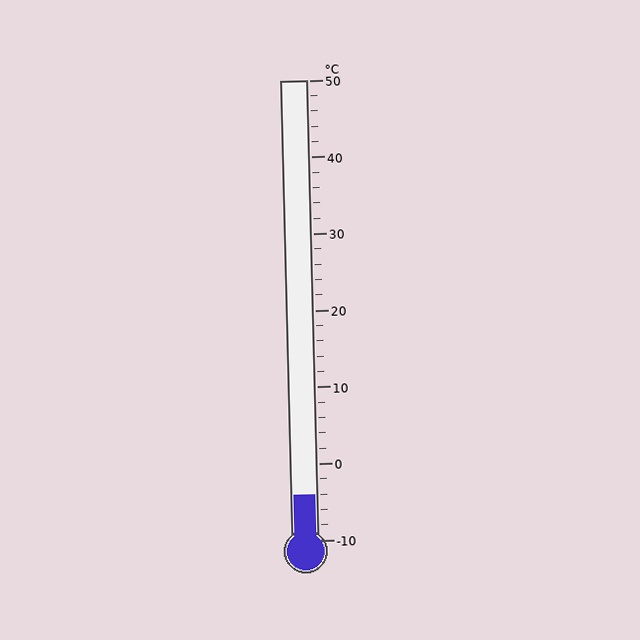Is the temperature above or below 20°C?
The temperature is below 20°C.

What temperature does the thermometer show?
The thermometer shows approximately -4°C.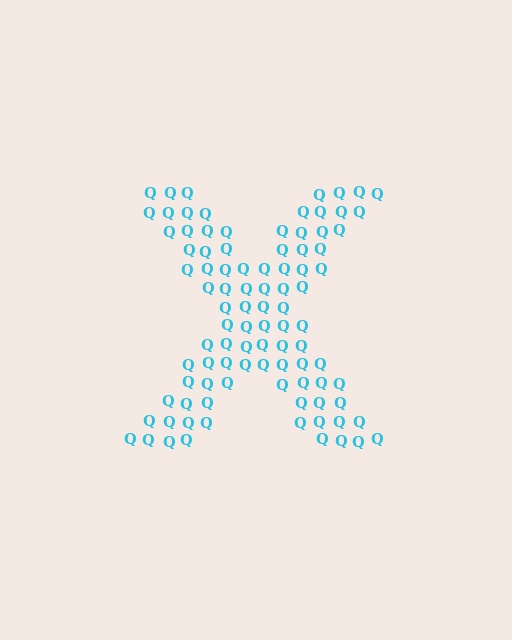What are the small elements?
The small elements are letter Q's.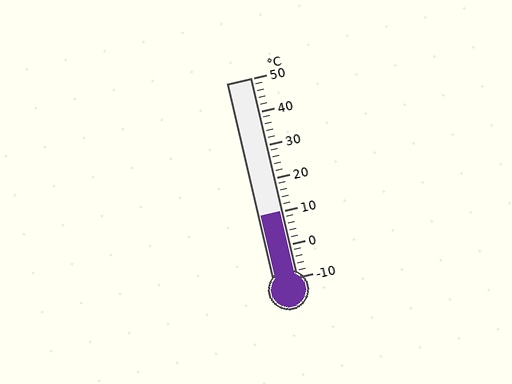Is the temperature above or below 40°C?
The temperature is below 40°C.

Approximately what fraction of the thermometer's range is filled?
The thermometer is filled to approximately 35% of its range.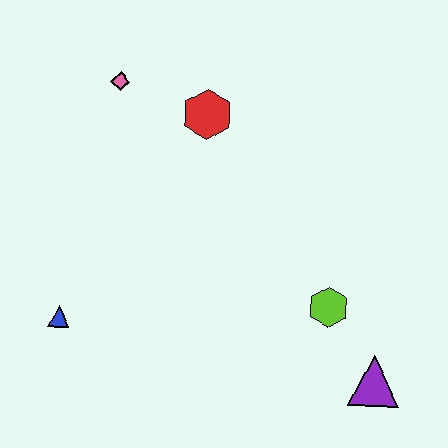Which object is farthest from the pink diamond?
The purple triangle is farthest from the pink diamond.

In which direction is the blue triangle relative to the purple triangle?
The blue triangle is to the left of the purple triangle.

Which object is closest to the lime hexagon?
The purple triangle is closest to the lime hexagon.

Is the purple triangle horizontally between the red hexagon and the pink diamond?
No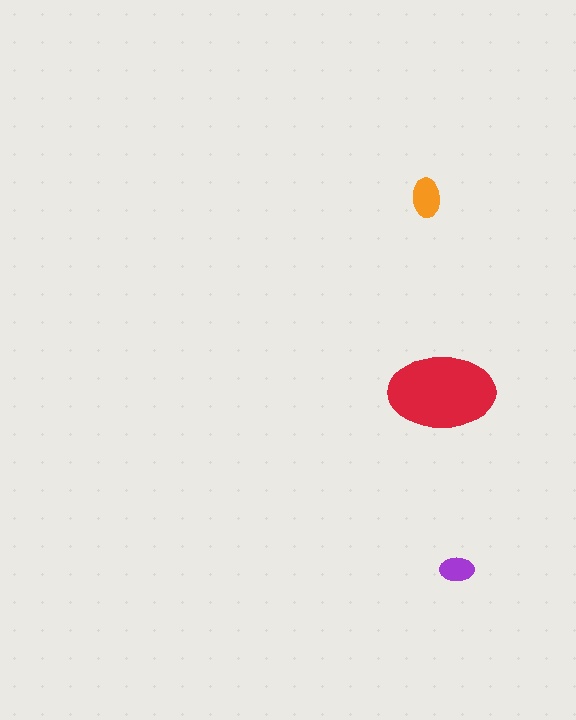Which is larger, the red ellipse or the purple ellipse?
The red one.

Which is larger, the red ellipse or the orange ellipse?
The red one.